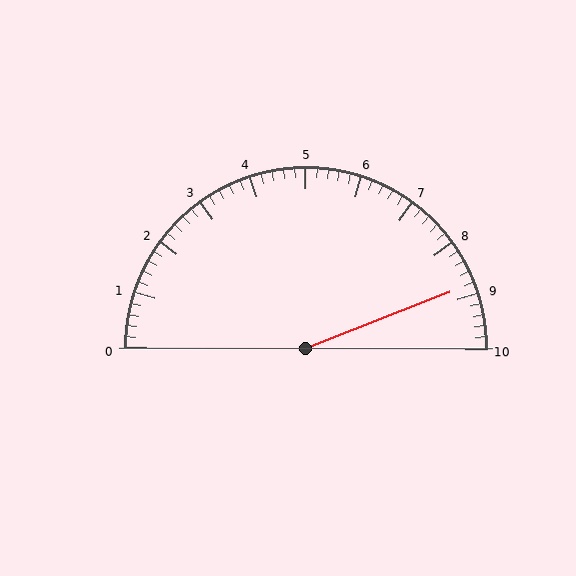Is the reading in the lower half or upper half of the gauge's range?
The reading is in the upper half of the range (0 to 10).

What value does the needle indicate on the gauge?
The needle indicates approximately 8.8.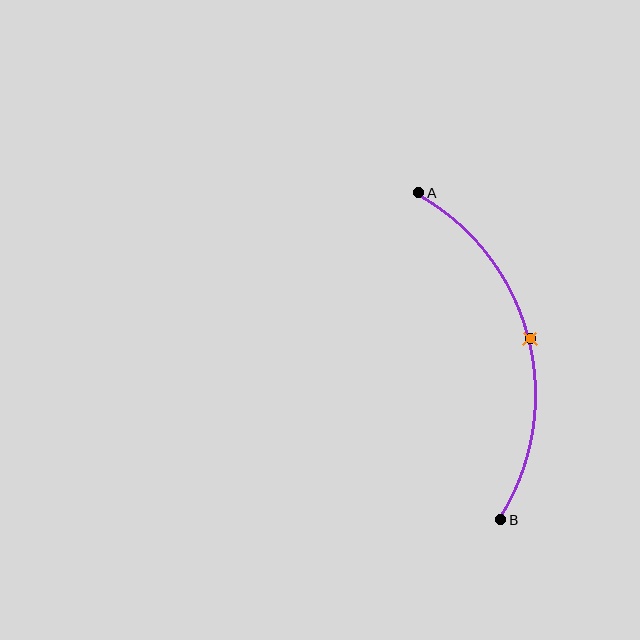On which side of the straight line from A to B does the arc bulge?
The arc bulges to the right of the straight line connecting A and B.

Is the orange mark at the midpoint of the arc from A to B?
Yes. The orange mark lies on the arc at equal arc-length from both A and B — it is the arc midpoint.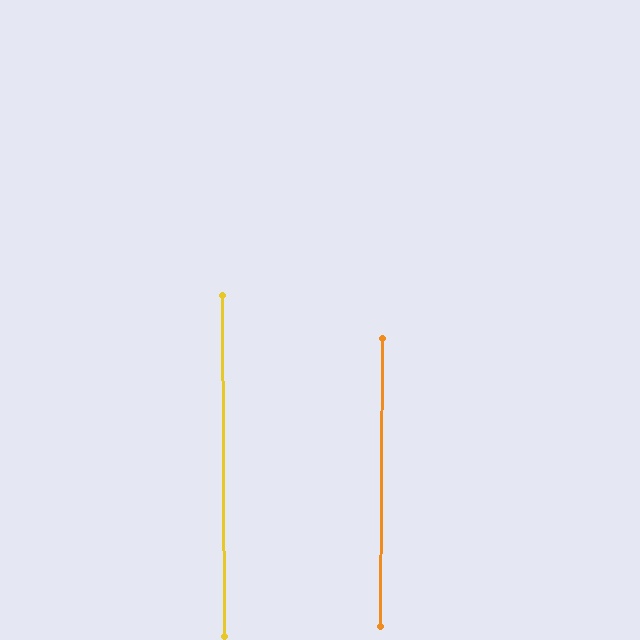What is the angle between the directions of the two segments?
Approximately 1 degree.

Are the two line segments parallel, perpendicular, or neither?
Parallel — their directions differ by only 0.7°.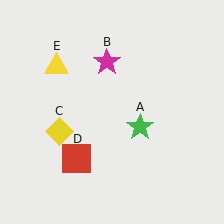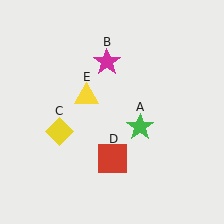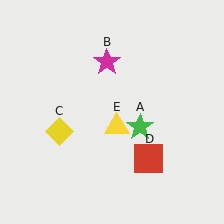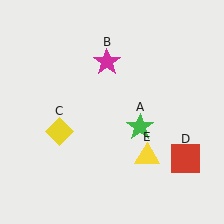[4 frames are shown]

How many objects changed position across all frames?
2 objects changed position: red square (object D), yellow triangle (object E).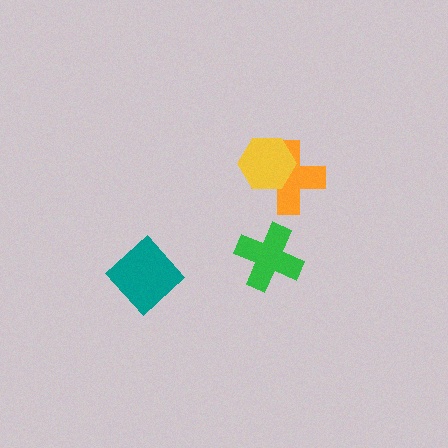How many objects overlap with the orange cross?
1 object overlaps with the orange cross.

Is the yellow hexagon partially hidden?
No, no other shape covers it.